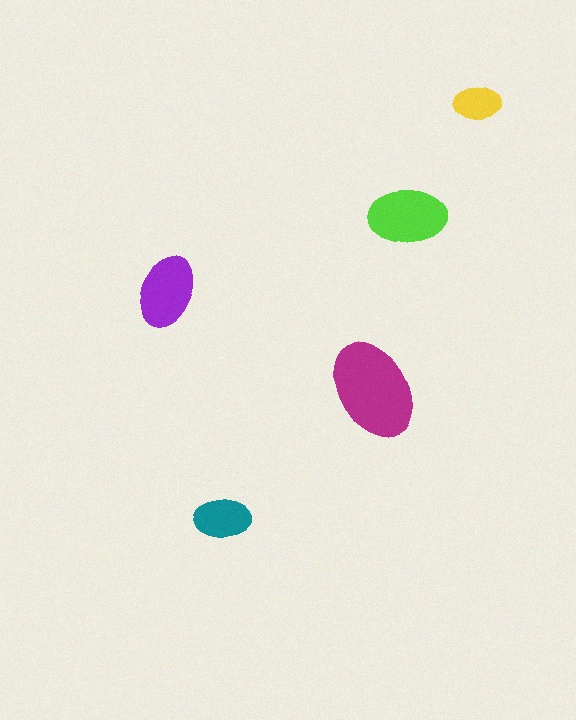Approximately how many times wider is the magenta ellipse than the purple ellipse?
About 1.5 times wider.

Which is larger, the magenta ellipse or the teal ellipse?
The magenta one.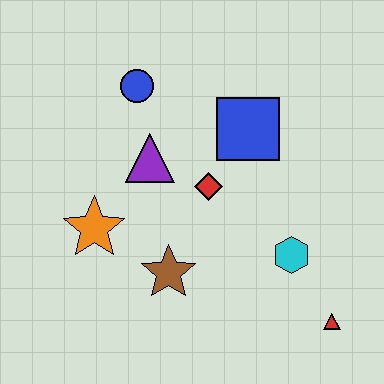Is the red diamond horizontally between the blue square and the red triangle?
No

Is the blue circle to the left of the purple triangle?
Yes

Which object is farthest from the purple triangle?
The red triangle is farthest from the purple triangle.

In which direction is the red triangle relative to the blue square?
The red triangle is below the blue square.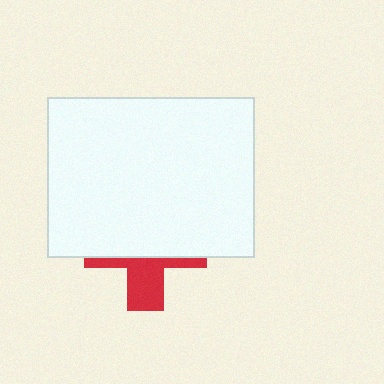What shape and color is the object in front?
The object in front is a white rectangle.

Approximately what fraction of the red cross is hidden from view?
Roughly 64% of the red cross is hidden behind the white rectangle.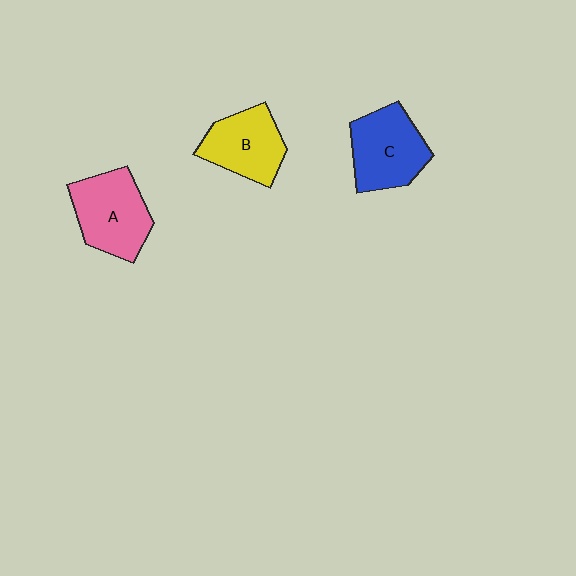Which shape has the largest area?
Shape A (pink).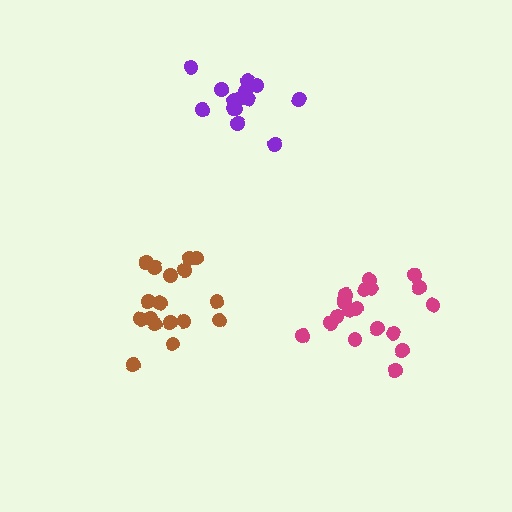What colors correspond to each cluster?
The clusters are colored: magenta, purple, brown.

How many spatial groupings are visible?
There are 3 spatial groupings.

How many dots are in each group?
Group 1: 19 dots, Group 2: 15 dots, Group 3: 17 dots (51 total).